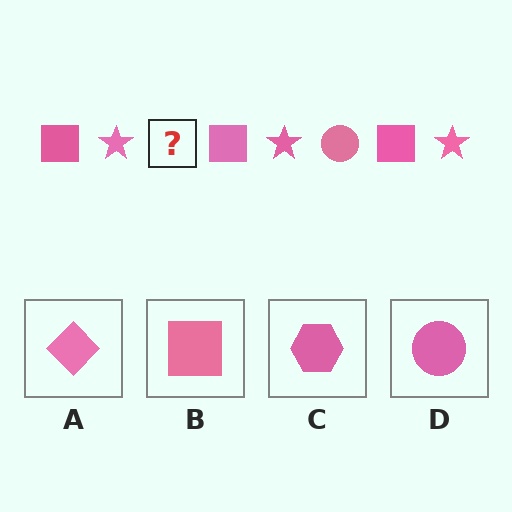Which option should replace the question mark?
Option D.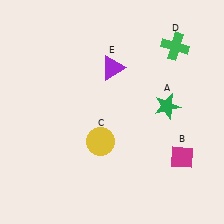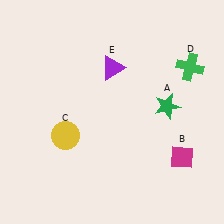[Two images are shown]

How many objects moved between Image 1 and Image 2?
2 objects moved between the two images.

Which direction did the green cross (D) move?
The green cross (D) moved down.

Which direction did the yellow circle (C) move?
The yellow circle (C) moved left.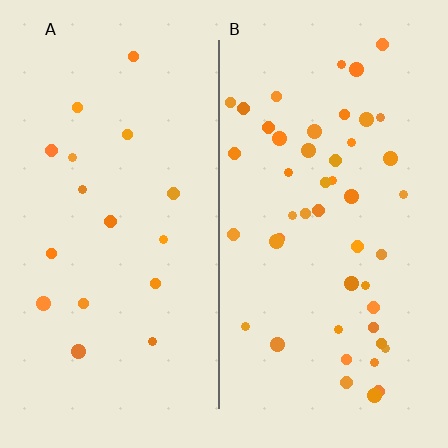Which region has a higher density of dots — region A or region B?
B (the right).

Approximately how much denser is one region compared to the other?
Approximately 2.8× — region B over region A.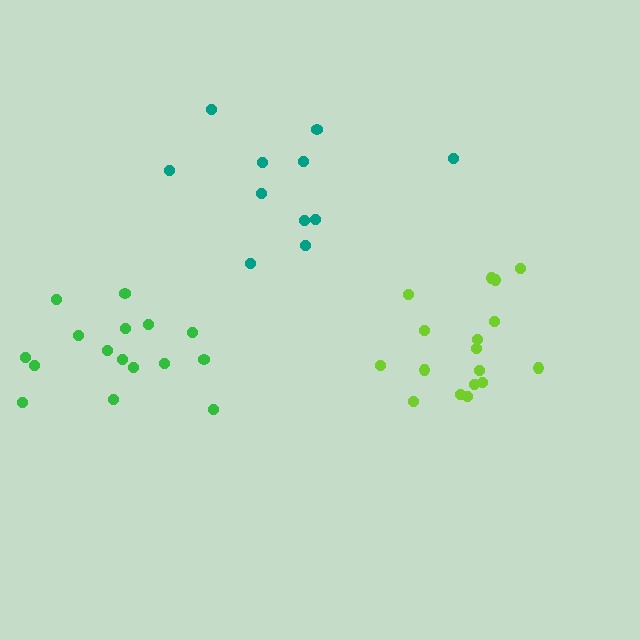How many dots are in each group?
Group 1: 11 dots, Group 2: 17 dots, Group 3: 16 dots (44 total).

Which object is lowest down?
The lime cluster is bottommost.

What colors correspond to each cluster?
The clusters are colored: teal, lime, green.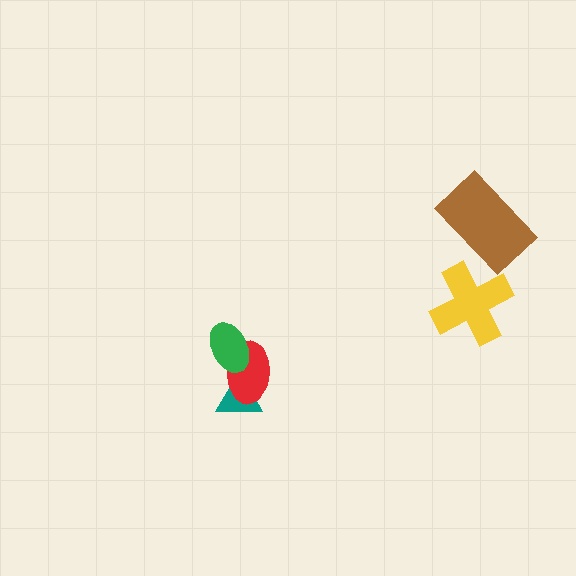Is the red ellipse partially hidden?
Yes, it is partially covered by another shape.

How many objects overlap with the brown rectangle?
0 objects overlap with the brown rectangle.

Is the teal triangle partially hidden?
Yes, it is partially covered by another shape.